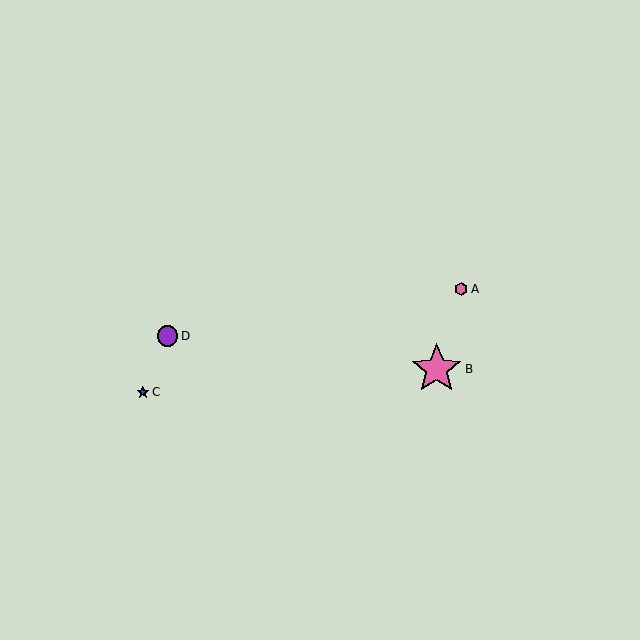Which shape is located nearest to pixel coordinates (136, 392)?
The blue star (labeled C) at (143, 392) is nearest to that location.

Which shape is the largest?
The pink star (labeled B) is the largest.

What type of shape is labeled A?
Shape A is a pink hexagon.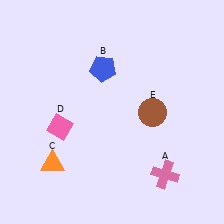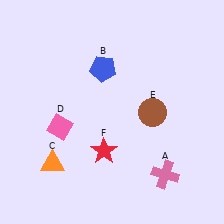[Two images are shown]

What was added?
A red star (F) was added in Image 2.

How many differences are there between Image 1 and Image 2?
There is 1 difference between the two images.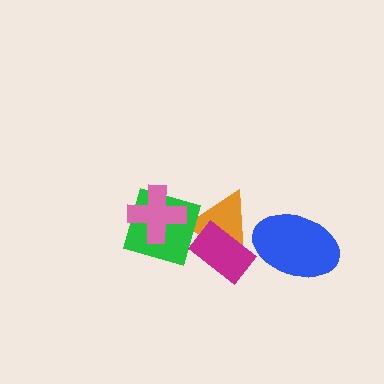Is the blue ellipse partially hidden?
No, no other shape covers it.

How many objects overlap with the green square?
2 objects overlap with the green square.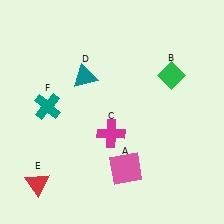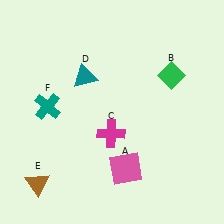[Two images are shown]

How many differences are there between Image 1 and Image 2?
There is 1 difference between the two images.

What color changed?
The triangle (E) changed from red in Image 1 to brown in Image 2.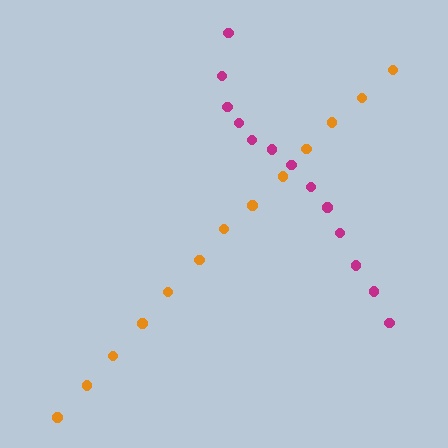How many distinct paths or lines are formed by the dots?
There are 2 distinct paths.